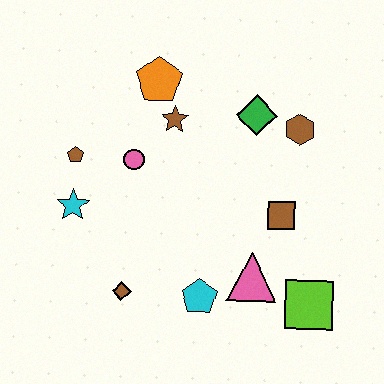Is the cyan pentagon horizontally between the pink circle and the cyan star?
No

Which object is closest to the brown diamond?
The cyan pentagon is closest to the brown diamond.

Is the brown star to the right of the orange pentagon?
Yes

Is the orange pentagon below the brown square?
No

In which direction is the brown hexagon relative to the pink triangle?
The brown hexagon is above the pink triangle.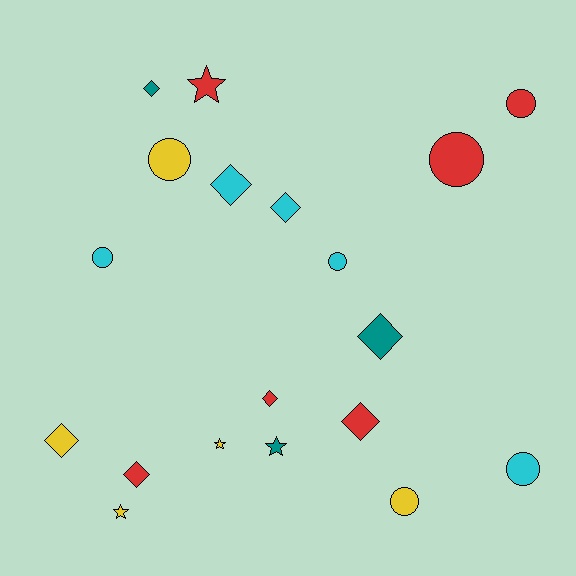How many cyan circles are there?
There are 3 cyan circles.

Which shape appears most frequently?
Diamond, with 8 objects.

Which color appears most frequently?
Red, with 6 objects.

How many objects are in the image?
There are 19 objects.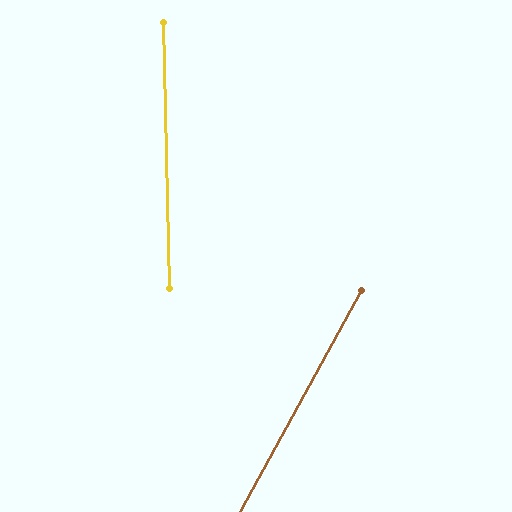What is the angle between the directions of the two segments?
Approximately 30 degrees.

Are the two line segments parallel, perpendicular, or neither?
Neither parallel nor perpendicular — they differ by about 30°.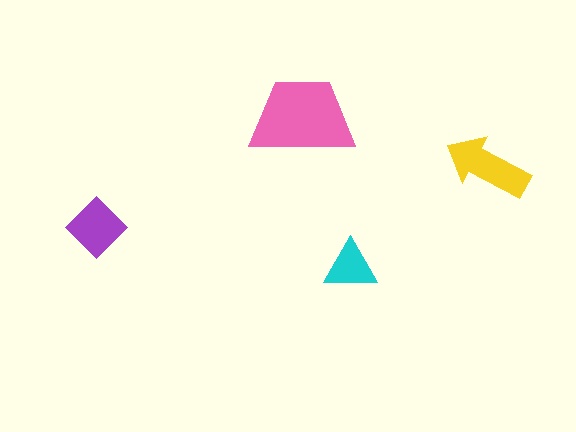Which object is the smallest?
The cyan triangle.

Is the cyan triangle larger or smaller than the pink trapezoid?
Smaller.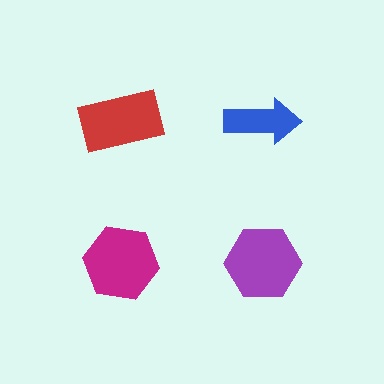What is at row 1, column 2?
A blue arrow.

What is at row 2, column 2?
A purple hexagon.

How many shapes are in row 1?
2 shapes.